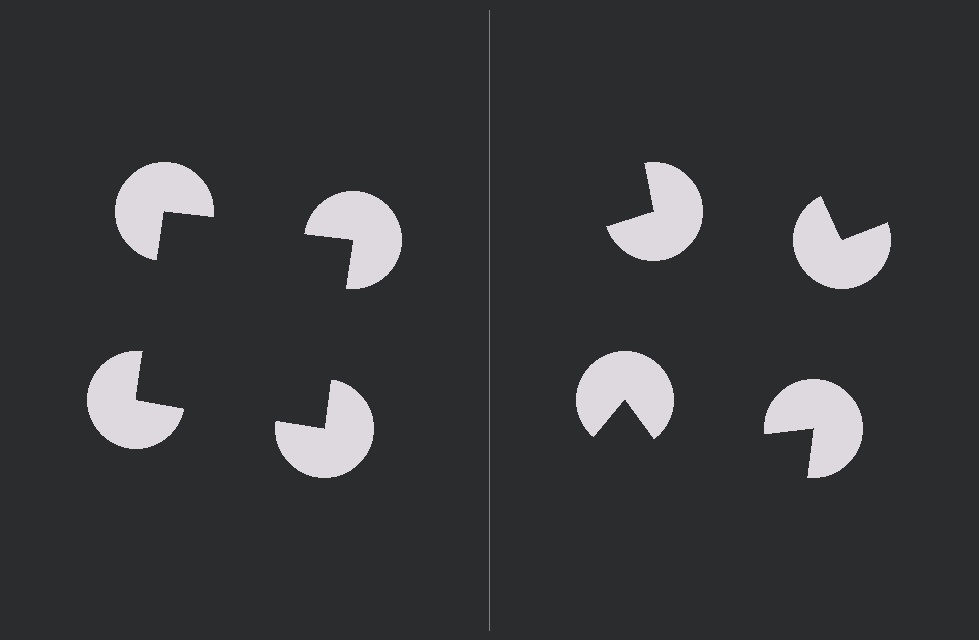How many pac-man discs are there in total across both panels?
8 — 4 on each side.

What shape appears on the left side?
An illusory square.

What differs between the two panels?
The pac-man discs are positioned identically on both sides; only the wedge orientations differ. On the left they align to a square; on the right they are misaligned.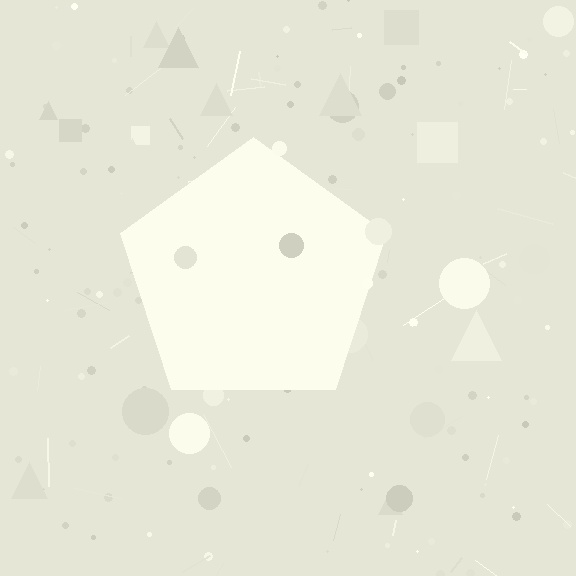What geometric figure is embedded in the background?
A pentagon is embedded in the background.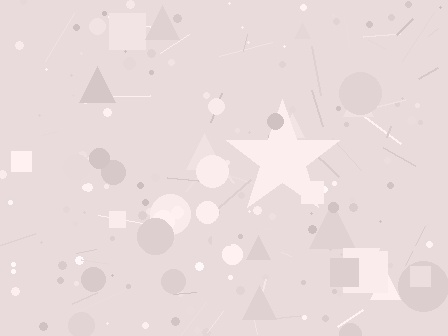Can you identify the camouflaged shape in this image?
The camouflaged shape is a star.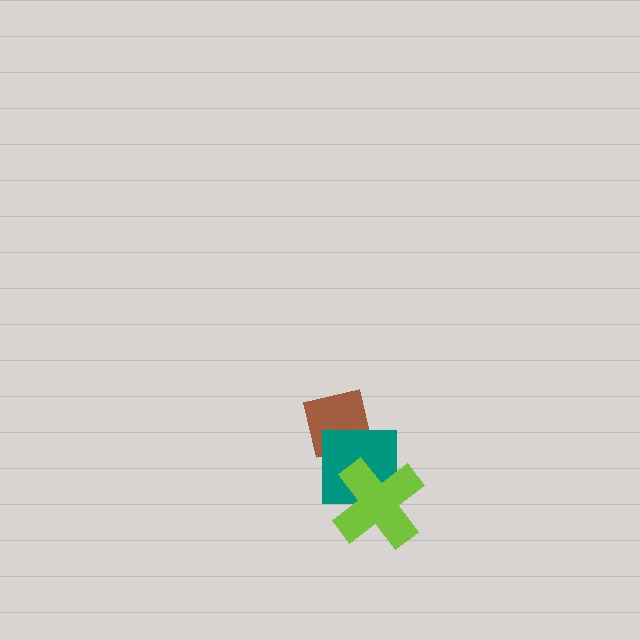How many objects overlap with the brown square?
1 object overlaps with the brown square.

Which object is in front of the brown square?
The teal square is in front of the brown square.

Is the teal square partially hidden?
Yes, it is partially covered by another shape.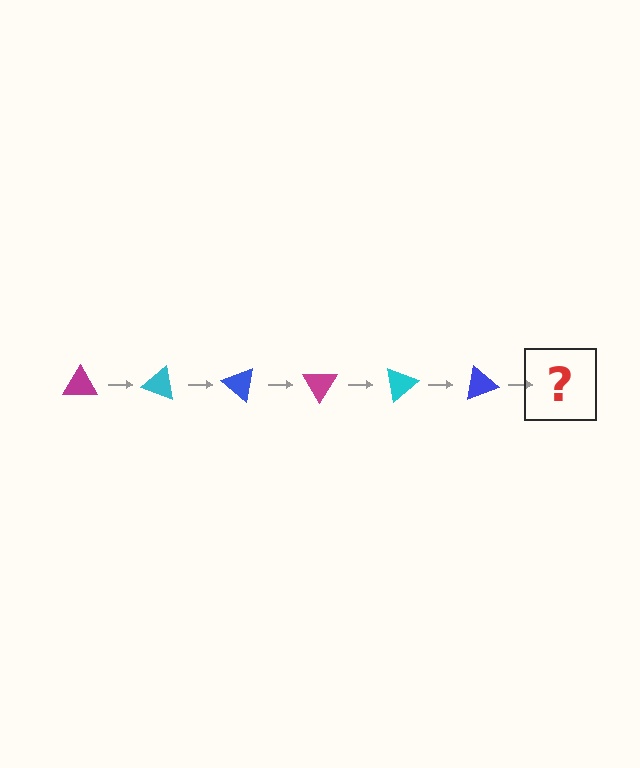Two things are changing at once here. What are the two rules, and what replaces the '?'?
The two rules are that it rotates 20 degrees each step and the color cycles through magenta, cyan, and blue. The '?' should be a magenta triangle, rotated 120 degrees from the start.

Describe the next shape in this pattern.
It should be a magenta triangle, rotated 120 degrees from the start.